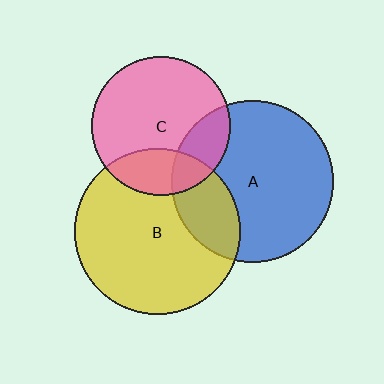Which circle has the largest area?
Circle B (yellow).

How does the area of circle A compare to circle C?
Approximately 1.3 times.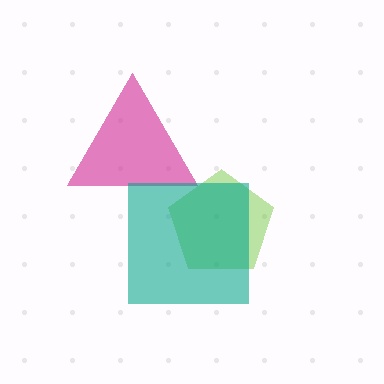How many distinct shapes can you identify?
There are 3 distinct shapes: a magenta triangle, a lime pentagon, a teal square.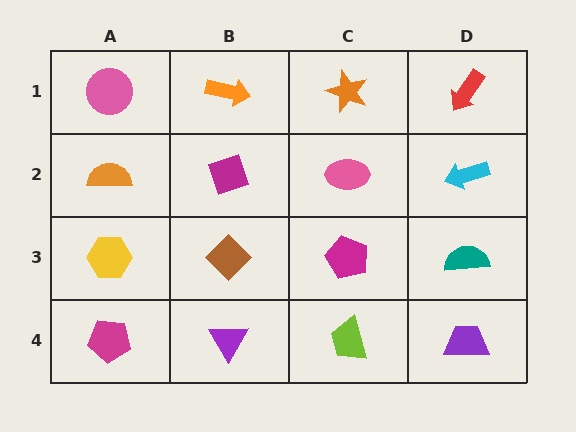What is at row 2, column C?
A pink ellipse.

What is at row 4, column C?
A lime trapezoid.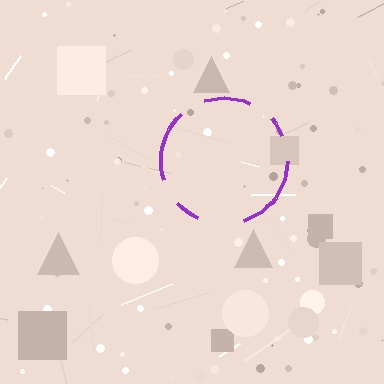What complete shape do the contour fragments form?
The contour fragments form a circle.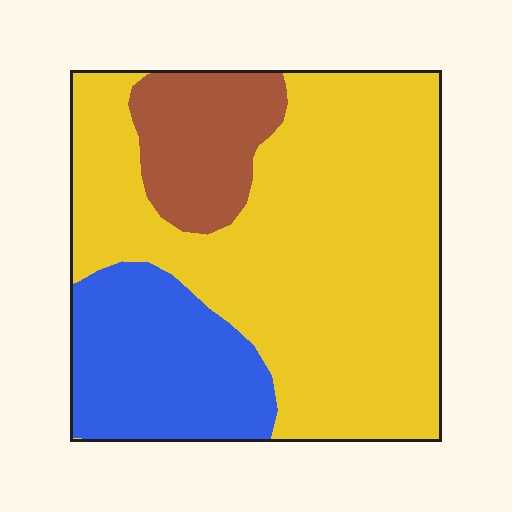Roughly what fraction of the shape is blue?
Blue covers 22% of the shape.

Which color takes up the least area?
Brown, at roughly 15%.